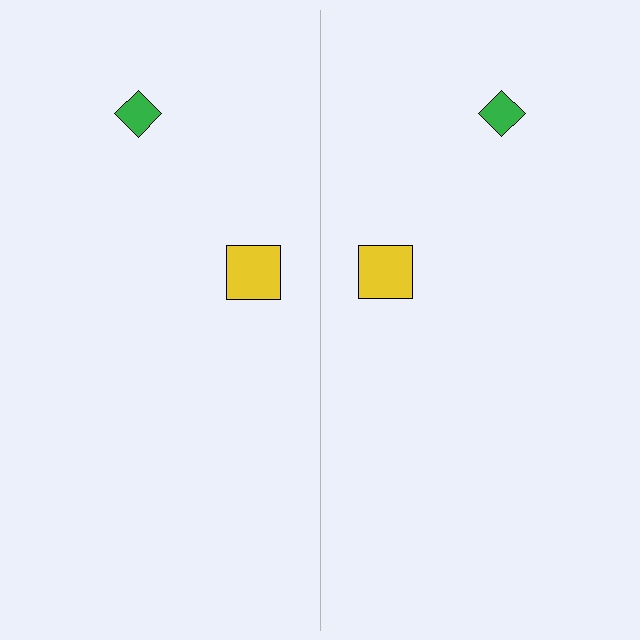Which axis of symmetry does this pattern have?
The pattern has a vertical axis of symmetry running through the center of the image.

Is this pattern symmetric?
Yes, this pattern has bilateral (reflection) symmetry.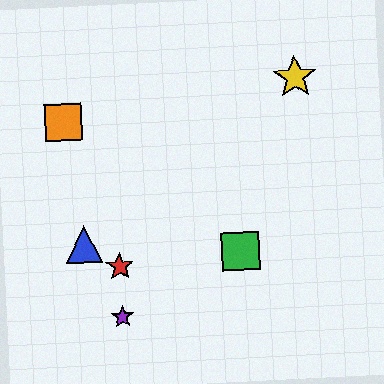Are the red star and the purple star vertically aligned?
Yes, both are at x≈120.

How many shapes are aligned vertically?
2 shapes (the red star, the purple star) are aligned vertically.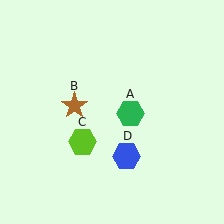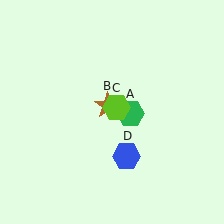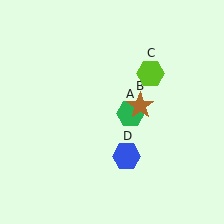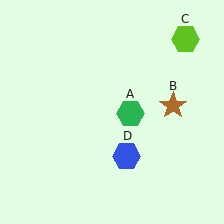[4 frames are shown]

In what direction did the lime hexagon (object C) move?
The lime hexagon (object C) moved up and to the right.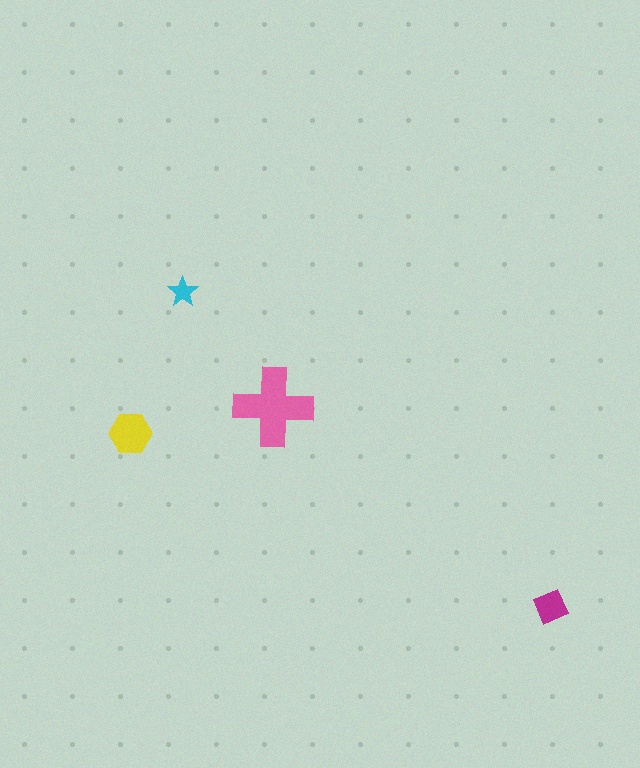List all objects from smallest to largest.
The cyan star, the magenta diamond, the yellow hexagon, the pink cross.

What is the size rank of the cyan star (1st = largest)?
4th.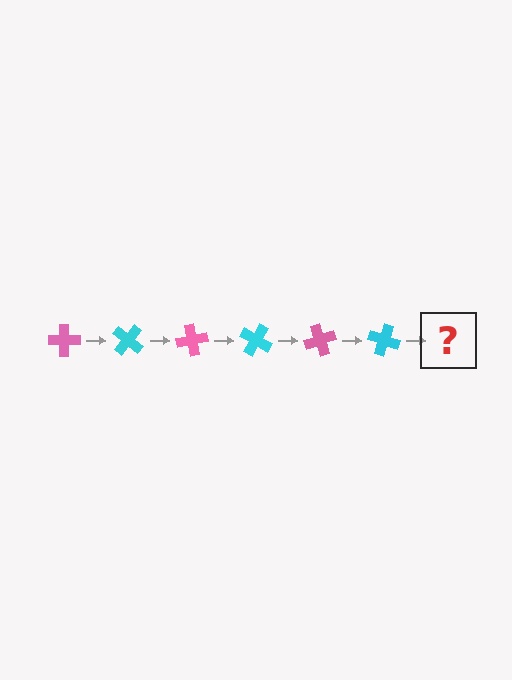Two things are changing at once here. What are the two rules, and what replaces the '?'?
The two rules are that it rotates 40 degrees each step and the color cycles through pink and cyan. The '?' should be a pink cross, rotated 240 degrees from the start.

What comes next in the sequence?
The next element should be a pink cross, rotated 240 degrees from the start.